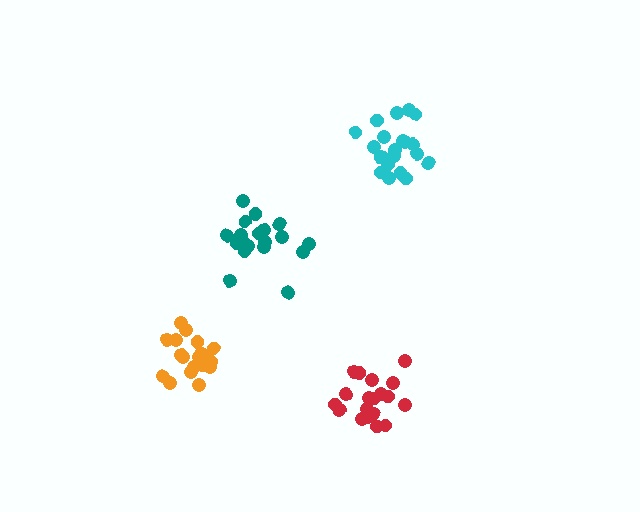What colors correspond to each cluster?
The clusters are colored: orange, teal, red, cyan.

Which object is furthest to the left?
The orange cluster is leftmost.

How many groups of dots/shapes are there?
There are 4 groups.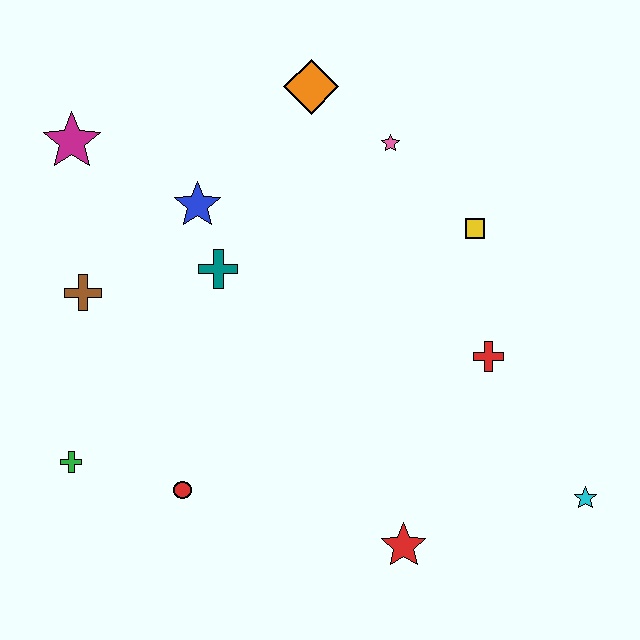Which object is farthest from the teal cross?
The cyan star is farthest from the teal cross.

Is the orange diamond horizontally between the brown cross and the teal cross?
No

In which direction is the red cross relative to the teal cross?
The red cross is to the right of the teal cross.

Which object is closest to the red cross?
The yellow square is closest to the red cross.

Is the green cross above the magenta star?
No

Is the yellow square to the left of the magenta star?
No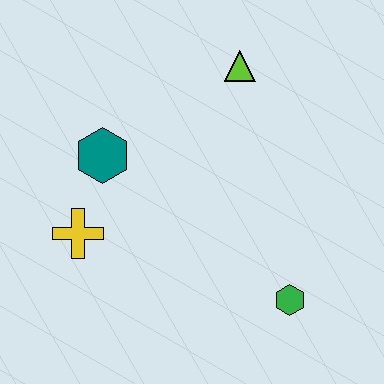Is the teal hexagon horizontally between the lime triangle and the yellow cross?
Yes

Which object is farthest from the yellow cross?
The lime triangle is farthest from the yellow cross.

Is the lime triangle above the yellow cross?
Yes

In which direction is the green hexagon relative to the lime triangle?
The green hexagon is below the lime triangle.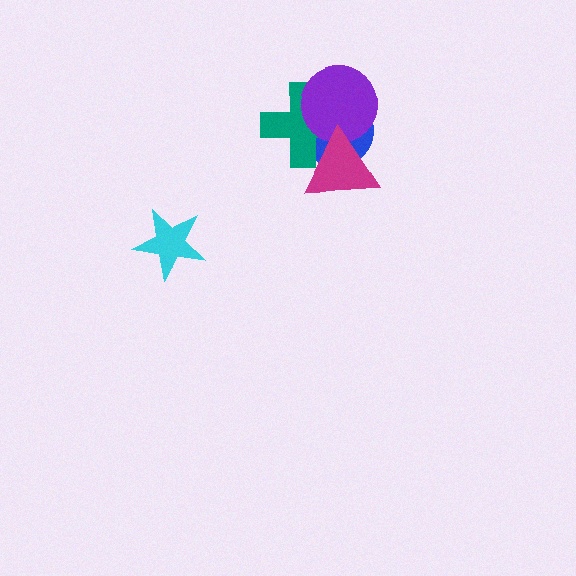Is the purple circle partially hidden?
Yes, it is partially covered by another shape.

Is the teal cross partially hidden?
Yes, it is partially covered by another shape.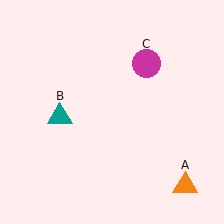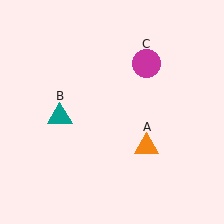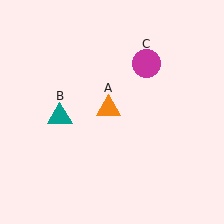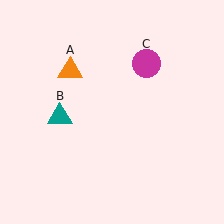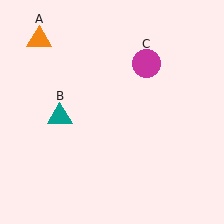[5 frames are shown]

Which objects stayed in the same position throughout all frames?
Teal triangle (object B) and magenta circle (object C) remained stationary.